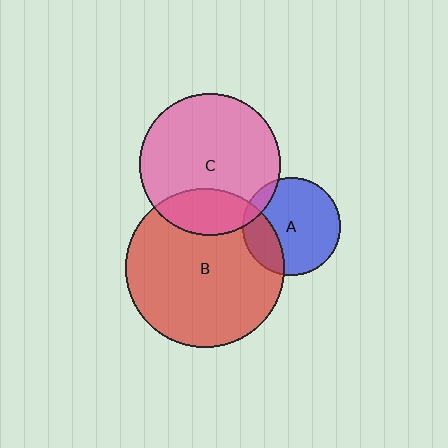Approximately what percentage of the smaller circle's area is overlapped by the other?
Approximately 25%.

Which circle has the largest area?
Circle B (red).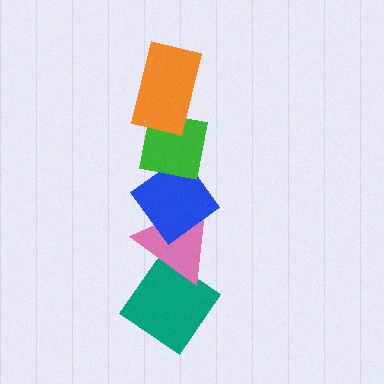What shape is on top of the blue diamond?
The green square is on top of the blue diamond.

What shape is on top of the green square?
The orange rectangle is on top of the green square.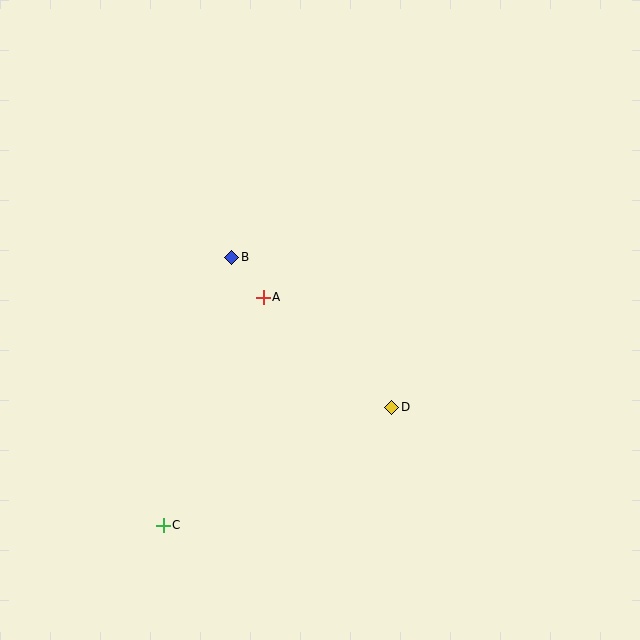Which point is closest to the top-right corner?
Point D is closest to the top-right corner.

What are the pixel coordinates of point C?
Point C is at (163, 525).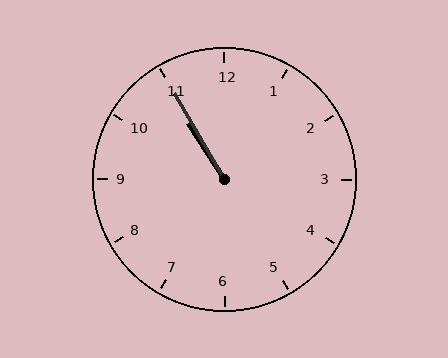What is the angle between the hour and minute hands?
Approximately 2 degrees.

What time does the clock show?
10:55.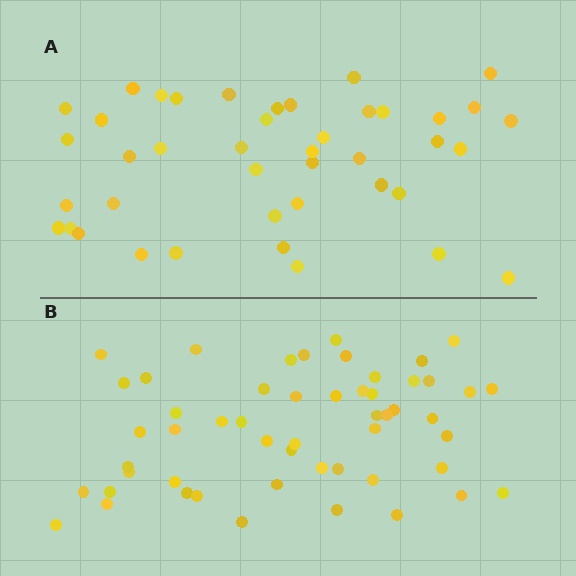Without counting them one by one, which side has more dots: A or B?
Region B (the bottom region) has more dots.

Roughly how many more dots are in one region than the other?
Region B has roughly 12 or so more dots than region A.